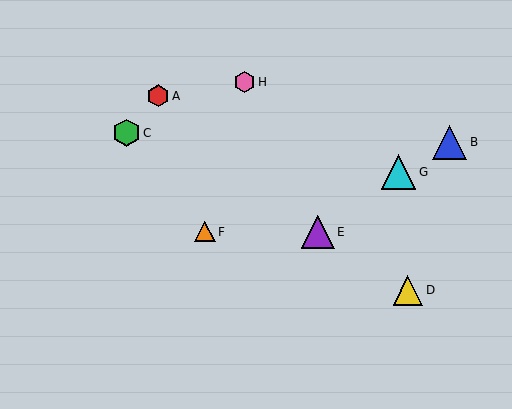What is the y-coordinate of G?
Object G is at y≈172.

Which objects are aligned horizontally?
Objects E, F are aligned horizontally.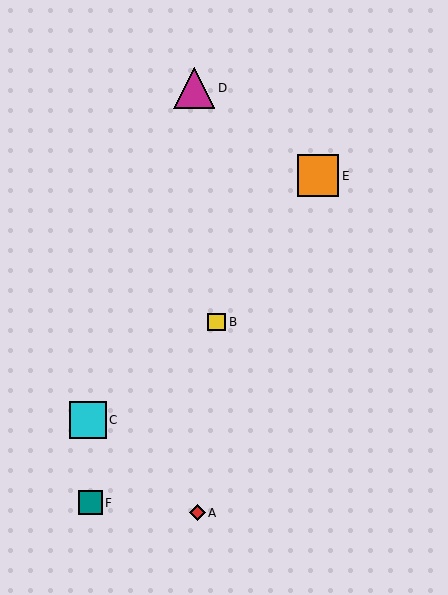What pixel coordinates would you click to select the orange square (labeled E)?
Click at (318, 176) to select the orange square E.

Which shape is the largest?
The magenta triangle (labeled D) is the largest.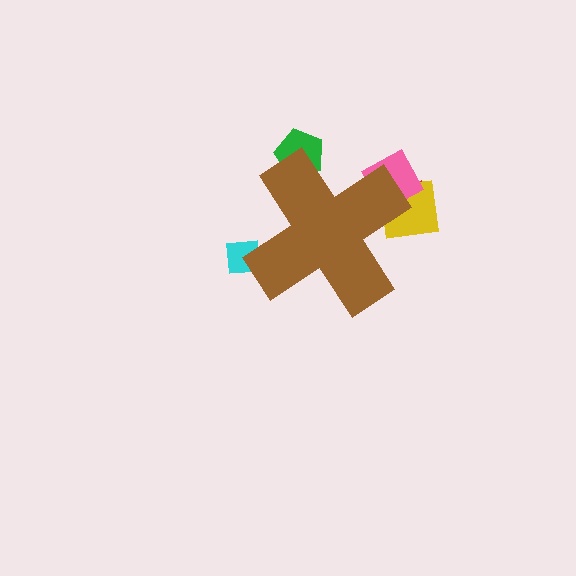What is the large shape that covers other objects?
A brown cross.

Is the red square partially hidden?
Yes, the red square is partially hidden behind the brown cross.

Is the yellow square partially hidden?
Yes, the yellow square is partially hidden behind the brown cross.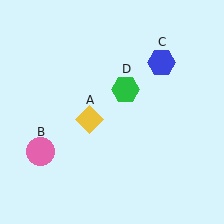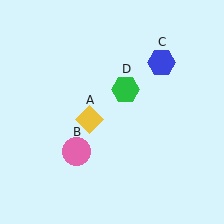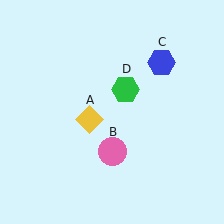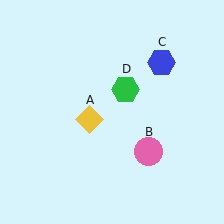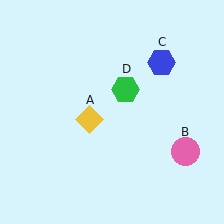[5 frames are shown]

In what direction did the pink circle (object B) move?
The pink circle (object B) moved right.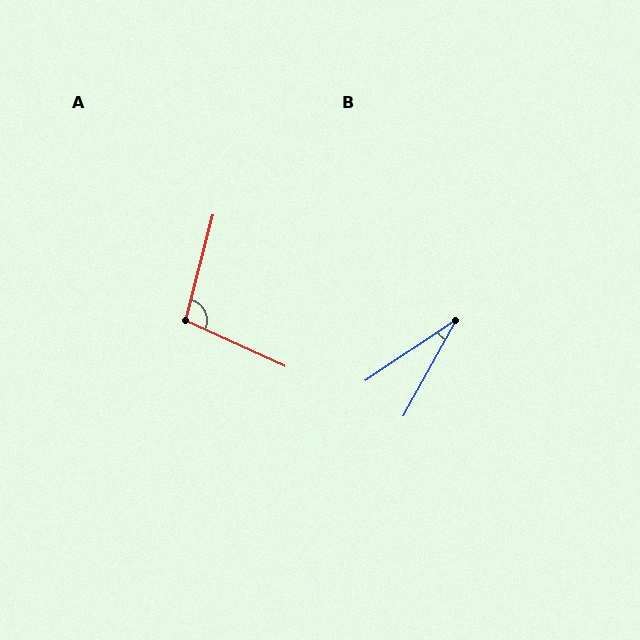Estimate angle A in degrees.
Approximately 100 degrees.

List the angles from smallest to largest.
B (27°), A (100°).